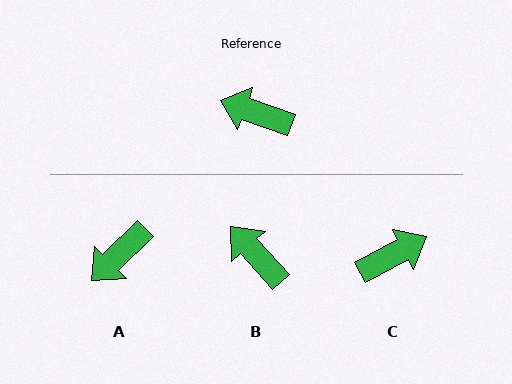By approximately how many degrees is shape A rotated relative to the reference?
Approximately 64 degrees counter-clockwise.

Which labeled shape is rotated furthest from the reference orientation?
C, about 133 degrees away.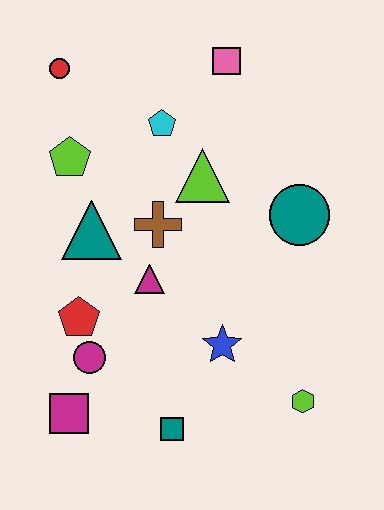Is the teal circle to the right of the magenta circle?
Yes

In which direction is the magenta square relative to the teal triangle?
The magenta square is below the teal triangle.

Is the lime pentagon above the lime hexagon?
Yes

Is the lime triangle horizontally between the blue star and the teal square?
Yes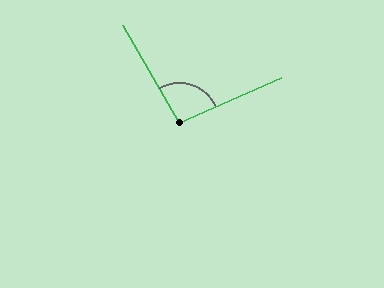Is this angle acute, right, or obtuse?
It is obtuse.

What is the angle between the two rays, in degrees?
Approximately 96 degrees.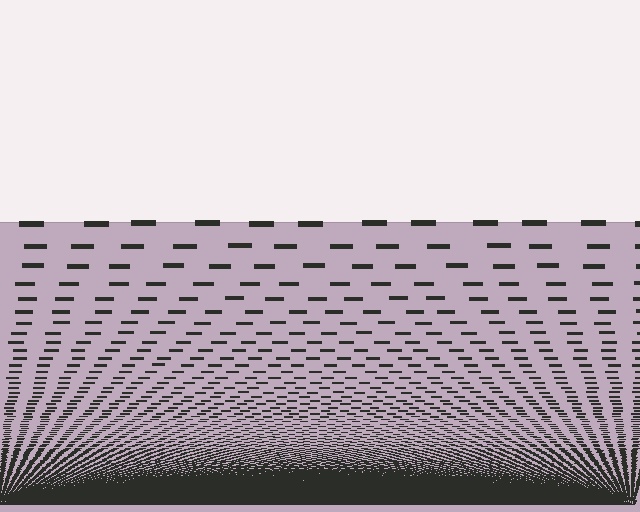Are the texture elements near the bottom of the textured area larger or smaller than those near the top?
Smaller. The gradient is inverted — elements near the bottom are smaller and denser.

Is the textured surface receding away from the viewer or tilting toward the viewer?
The surface appears to tilt toward the viewer. Texture elements get larger and sparser toward the top.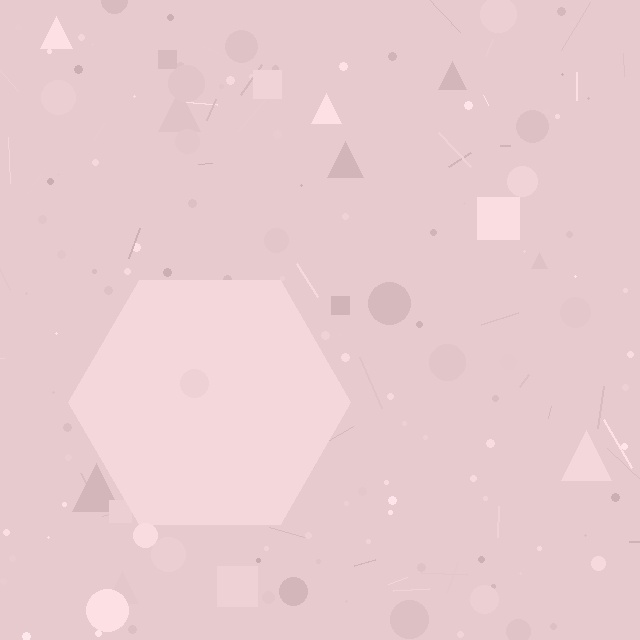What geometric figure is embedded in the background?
A hexagon is embedded in the background.